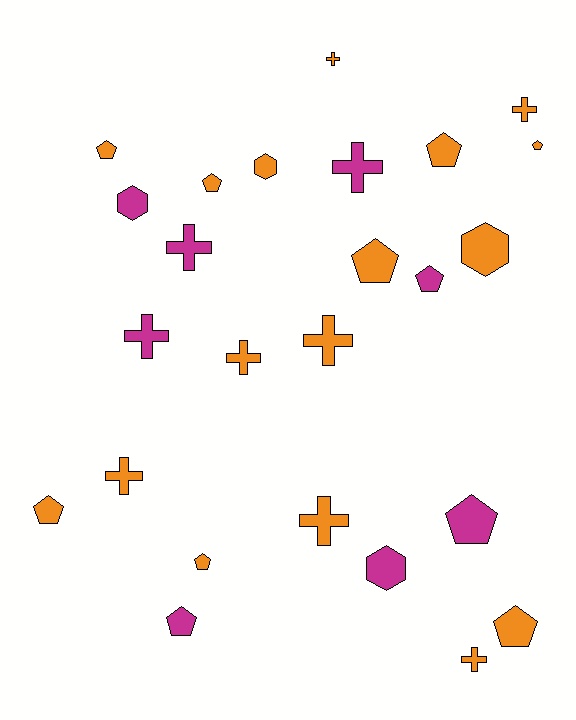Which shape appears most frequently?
Pentagon, with 11 objects.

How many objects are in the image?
There are 25 objects.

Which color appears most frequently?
Orange, with 17 objects.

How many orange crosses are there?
There are 7 orange crosses.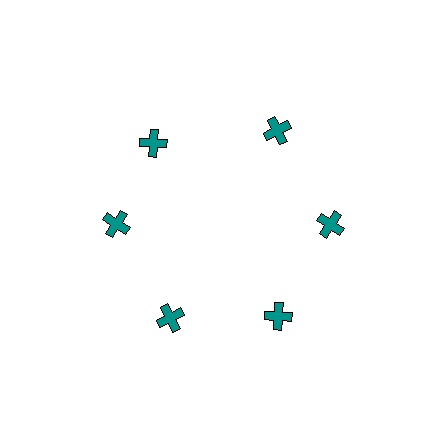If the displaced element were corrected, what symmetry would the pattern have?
It would have 6-fold rotational symmetry — the pattern would map onto itself every 60 degrees.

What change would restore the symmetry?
The symmetry would be restored by rotating it back into even spacing with its neighbors so that all 6 crosses sit at equal angles and equal distance from the center.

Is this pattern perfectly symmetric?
No. The 6 teal crosses are arranged in a ring, but one element near the 11 o'clock position is rotated out of alignment along the ring, breaking the 6-fold rotational symmetry.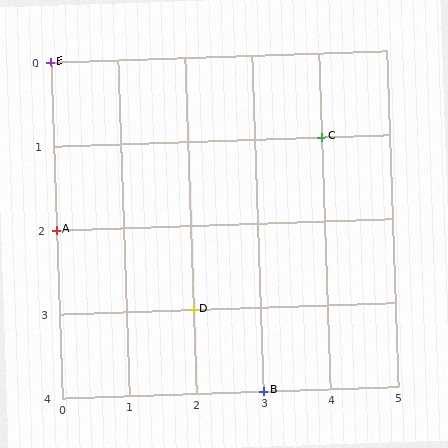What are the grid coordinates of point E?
Point E is at grid coordinates (0, 0).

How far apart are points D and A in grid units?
Points D and A are 2 columns and 1 row apart (about 2.2 grid units diagonally).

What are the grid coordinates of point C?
Point C is at grid coordinates (4, 1).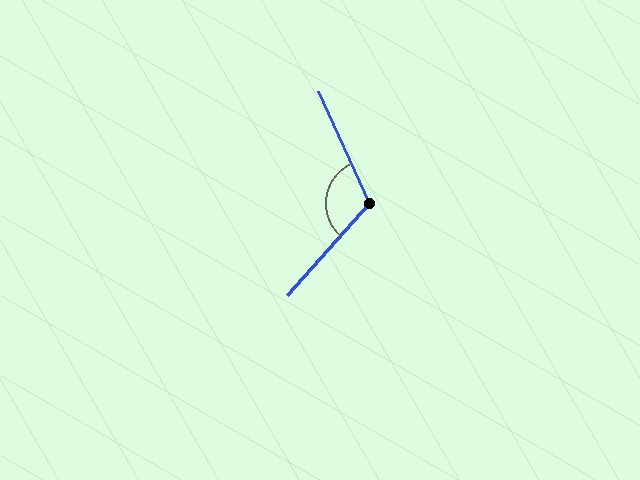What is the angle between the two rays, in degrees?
Approximately 114 degrees.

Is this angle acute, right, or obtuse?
It is obtuse.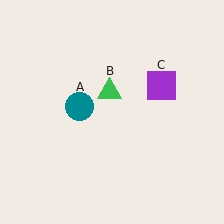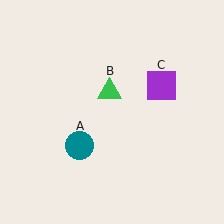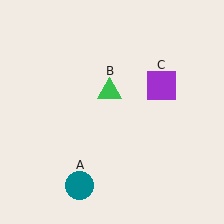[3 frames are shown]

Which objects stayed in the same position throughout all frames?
Green triangle (object B) and purple square (object C) remained stationary.